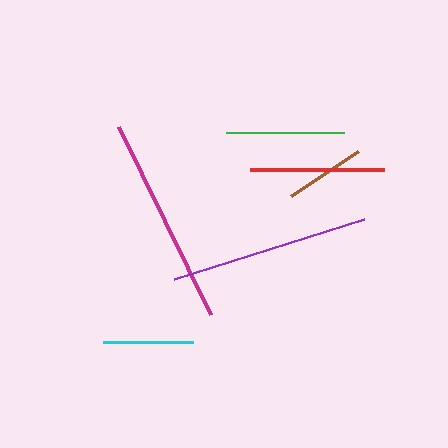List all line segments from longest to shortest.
From longest to shortest: magenta, purple, red, green, cyan, brown.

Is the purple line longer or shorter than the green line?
The purple line is longer than the green line.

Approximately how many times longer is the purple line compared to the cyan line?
The purple line is approximately 2.2 times the length of the cyan line.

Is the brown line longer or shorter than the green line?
The green line is longer than the brown line.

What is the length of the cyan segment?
The cyan segment is approximately 91 pixels long.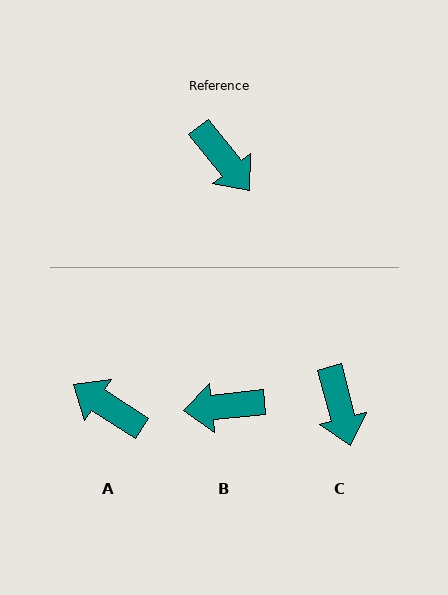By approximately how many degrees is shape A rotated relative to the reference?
Approximately 161 degrees clockwise.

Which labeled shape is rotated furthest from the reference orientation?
A, about 161 degrees away.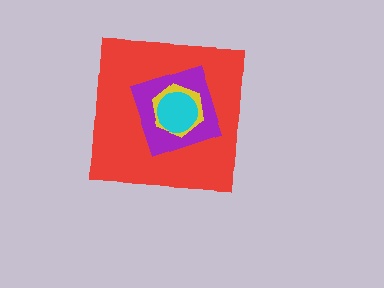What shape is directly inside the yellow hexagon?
The cyan circle.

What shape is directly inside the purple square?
The yellow hexagon.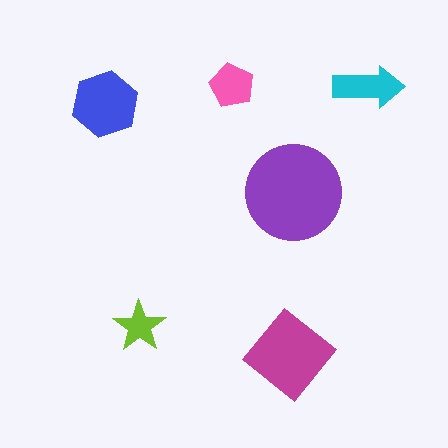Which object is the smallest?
The lime star.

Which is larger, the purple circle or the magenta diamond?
The purple circle.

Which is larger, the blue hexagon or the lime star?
The blue hexagon.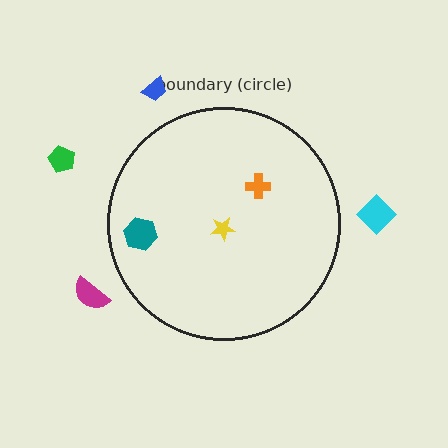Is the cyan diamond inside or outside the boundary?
Outside.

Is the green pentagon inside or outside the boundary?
Outside.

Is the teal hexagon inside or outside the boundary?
Inside.